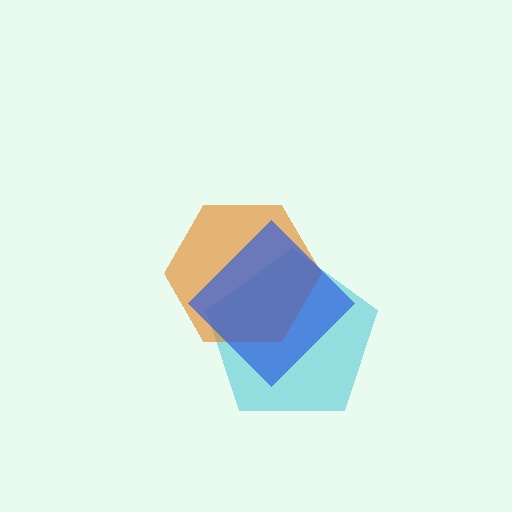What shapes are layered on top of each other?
The layered shapes are: a cyan pentagon, an orange hexagon, a blue diamond.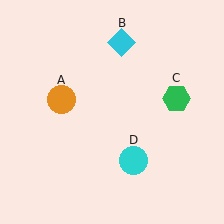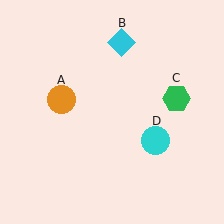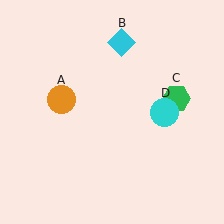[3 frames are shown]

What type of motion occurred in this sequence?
The cyan circle (object D) rotated counterclockwise around the center of the scene.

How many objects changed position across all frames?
1 object changed position: cyan circle (object D).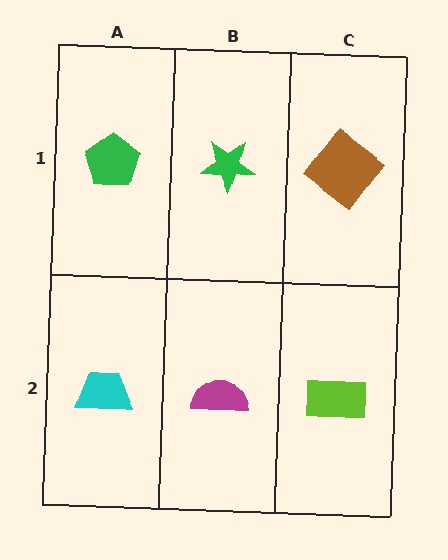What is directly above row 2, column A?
A green pentagon.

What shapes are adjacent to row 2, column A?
A green pentagon (row 1, column A), a magenta semicircle (row 2, column B).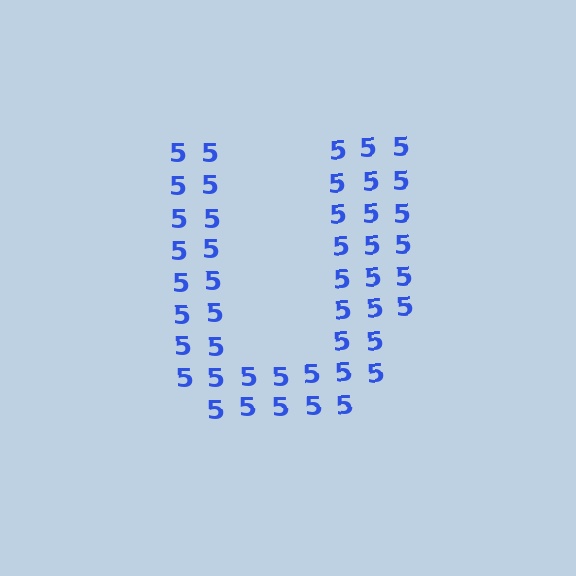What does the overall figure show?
The overall figure shows the letter U.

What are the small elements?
The small elements are digit 5's.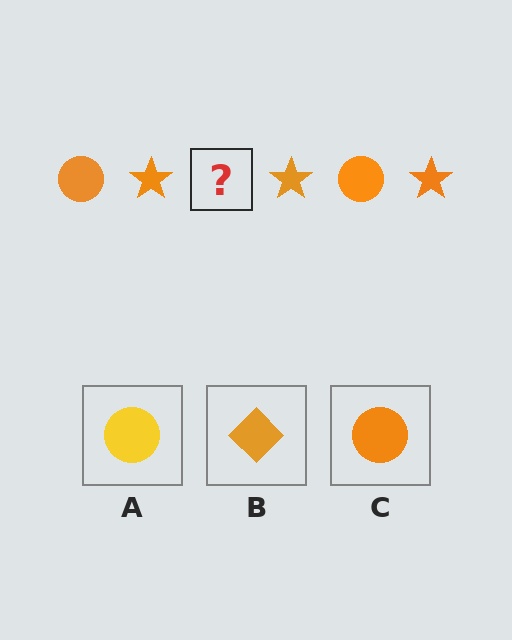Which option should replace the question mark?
Option C.